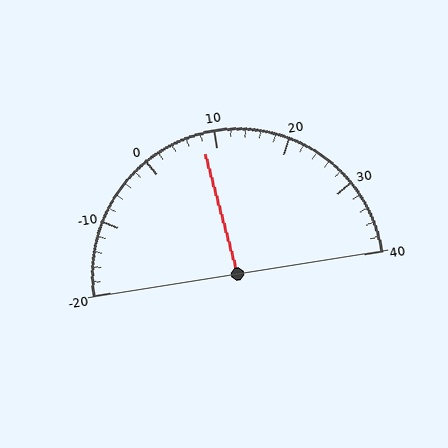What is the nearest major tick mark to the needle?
The nearest major tick mark is 10.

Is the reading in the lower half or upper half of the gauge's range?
The reading is in the lower half of the range (-20 to 40).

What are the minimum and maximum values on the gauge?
The gauge ranges from -20 to 40.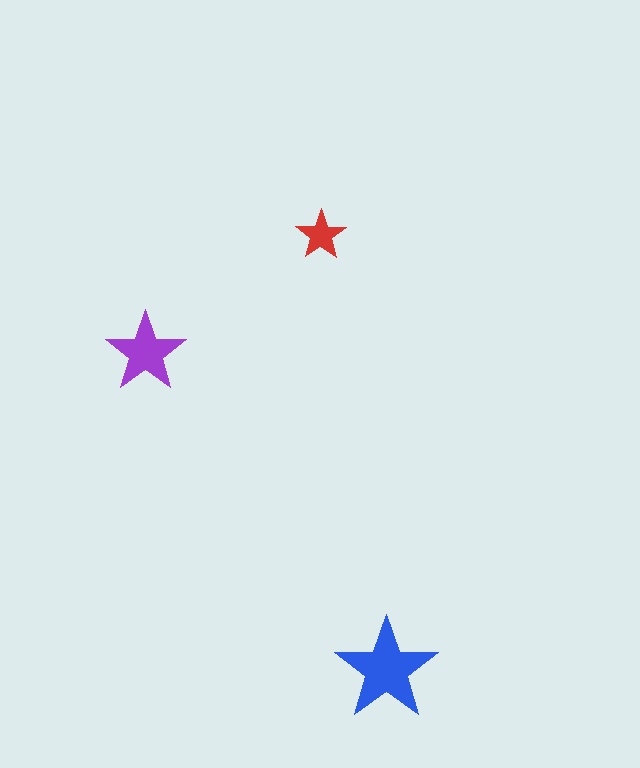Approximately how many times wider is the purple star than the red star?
About 1.5 times wider.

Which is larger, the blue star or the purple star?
The blue one.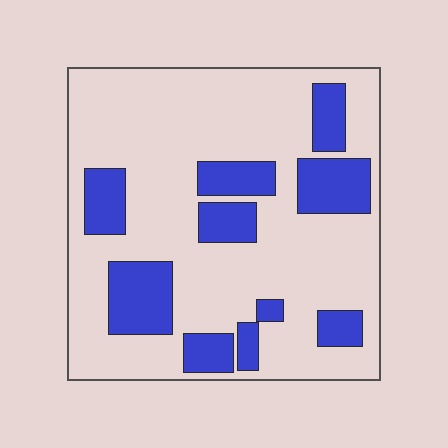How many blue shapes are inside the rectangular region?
10.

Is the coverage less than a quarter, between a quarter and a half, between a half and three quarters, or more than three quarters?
Between a quarter and a half.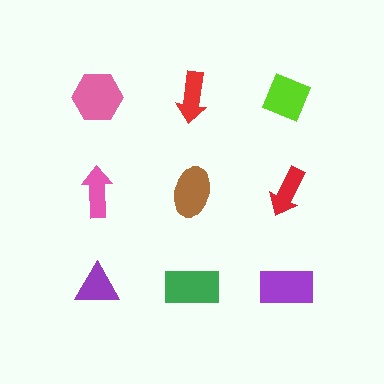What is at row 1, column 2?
A red arrow.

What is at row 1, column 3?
A lime diamond.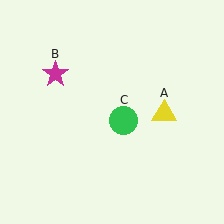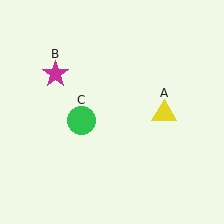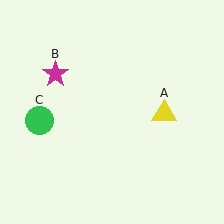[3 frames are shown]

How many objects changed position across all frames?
1 object changed position: green circle (object C).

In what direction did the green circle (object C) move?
The green circle (object C) moved left.